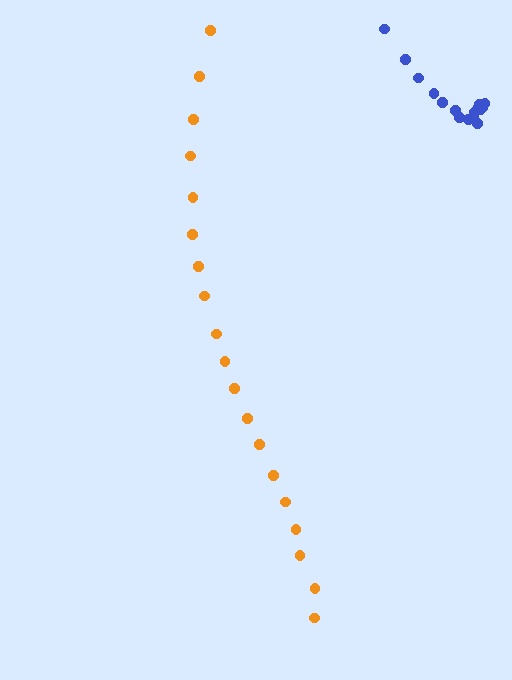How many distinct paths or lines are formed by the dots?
There are 2 distinct paths.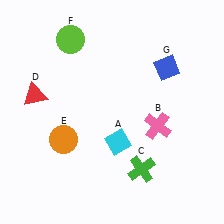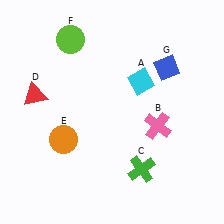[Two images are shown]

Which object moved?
The cyan diamond (A) moved up.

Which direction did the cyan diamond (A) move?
The cyan diamond (A) moved up.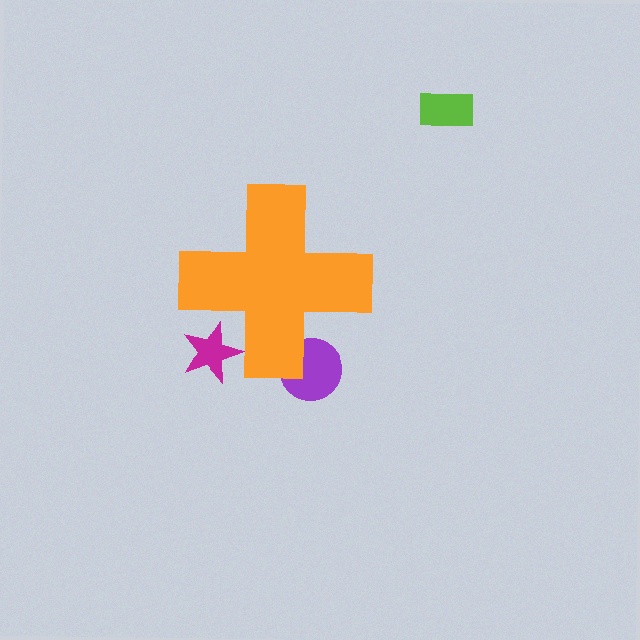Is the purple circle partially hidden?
Yes, the purple circle is partially hidden behind the orange cross.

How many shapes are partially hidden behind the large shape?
2 shapes are partially hidden.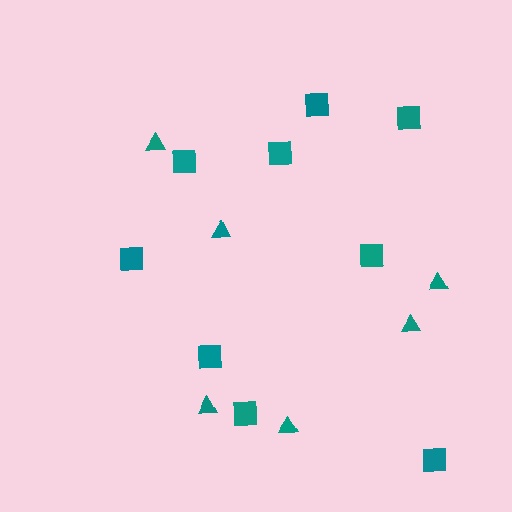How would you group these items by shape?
There are 2 groups: one group of squares (9) and one group of triangles (6).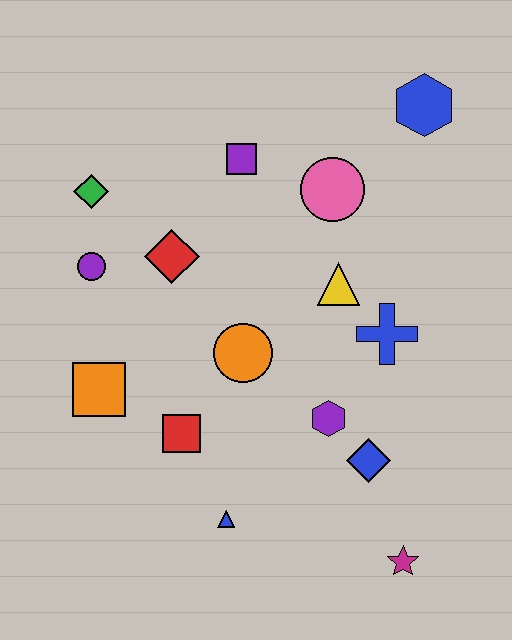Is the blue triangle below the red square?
Yes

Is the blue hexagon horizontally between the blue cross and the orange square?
No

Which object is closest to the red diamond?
The purple circle is closest to the red diamond.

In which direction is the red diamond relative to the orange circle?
The red diamond is above the orange circle.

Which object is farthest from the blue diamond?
The green diamond is farthest from the blue diamond.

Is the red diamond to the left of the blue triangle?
Yes